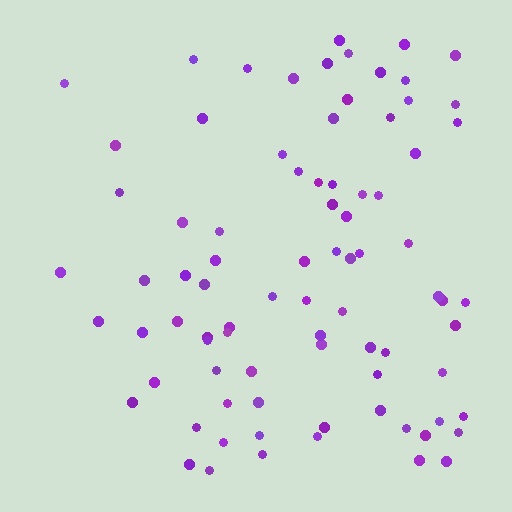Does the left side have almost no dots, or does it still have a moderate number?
Still a moderate number, just noticeably fewer than the right.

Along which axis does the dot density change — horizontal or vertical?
Horizontal.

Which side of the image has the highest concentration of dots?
The right.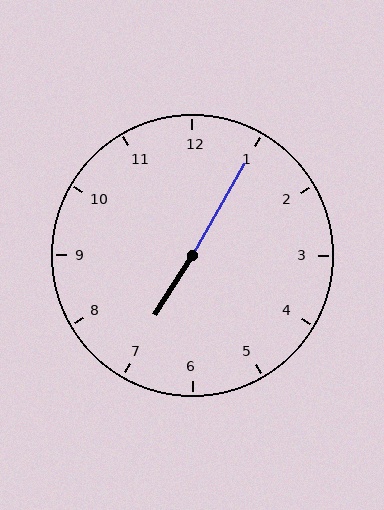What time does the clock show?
7:05.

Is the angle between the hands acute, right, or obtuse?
It is obtuse.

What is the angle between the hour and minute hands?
Approximately 178 degrees.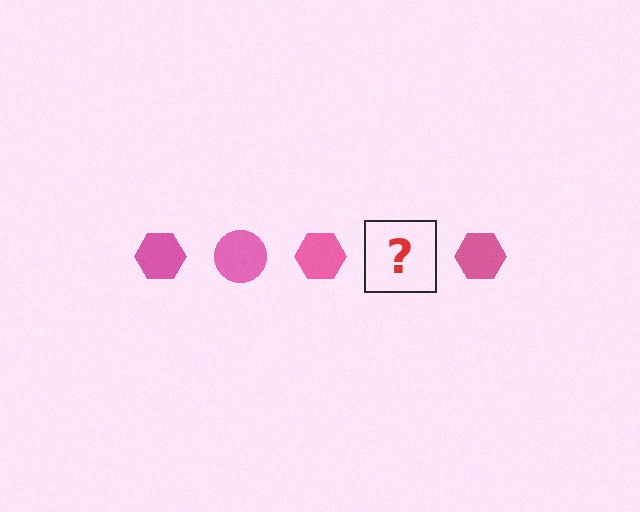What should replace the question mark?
The question mark should be replaced with a pink circle.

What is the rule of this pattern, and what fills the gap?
The rule is that the pattern cycles through hexagon, circle shapes in pink. The gap should be filled with a pink circle.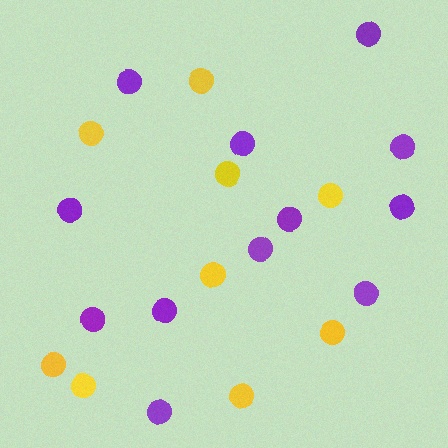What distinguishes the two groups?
There are 2 groups: one group of yellow circles (9) and one group of purple circles (12).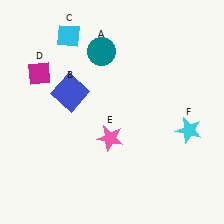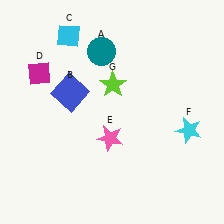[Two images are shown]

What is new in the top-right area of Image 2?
A lime star (G) was added in the top-right area of Image 2.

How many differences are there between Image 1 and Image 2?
There is 1 difference between the two images.